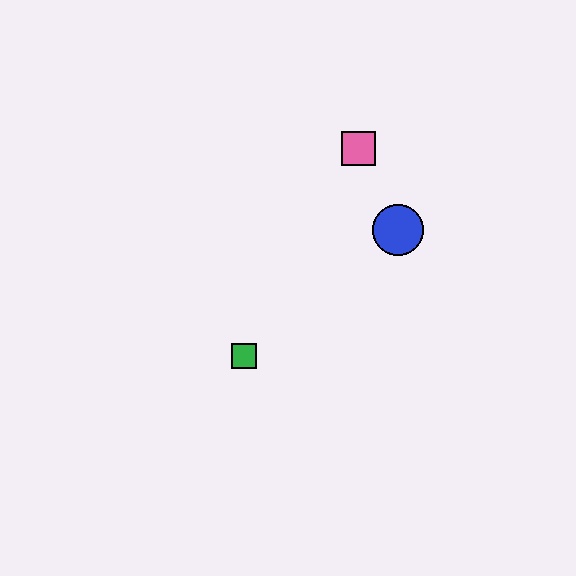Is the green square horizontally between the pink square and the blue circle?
No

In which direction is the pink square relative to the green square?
The pink square is above the green square.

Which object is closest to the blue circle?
The pink square is closest to the blue circle.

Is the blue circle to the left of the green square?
No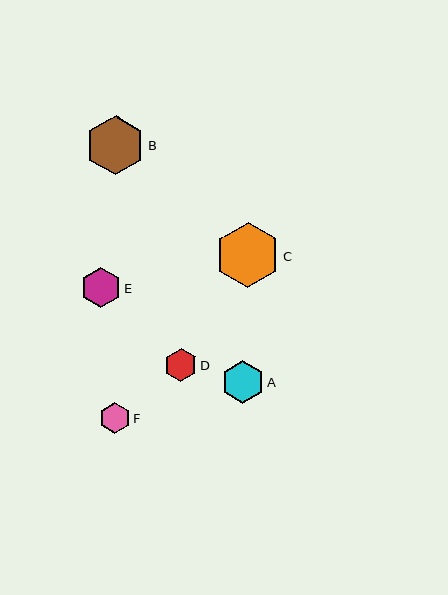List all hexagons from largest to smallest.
From largest to smallest: C, B, A, E, D, F.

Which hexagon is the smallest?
Hexagon F is the smallest with a size of approximately 31 pixels.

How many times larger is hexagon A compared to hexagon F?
Hexagon A is approximately 1.4 times the size of hexagon F.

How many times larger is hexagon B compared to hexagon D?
Hexagon B is approximately 1.8 times the size of hexagon D.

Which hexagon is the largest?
Hexagon C is the largest with a size of approximately 65 pixels.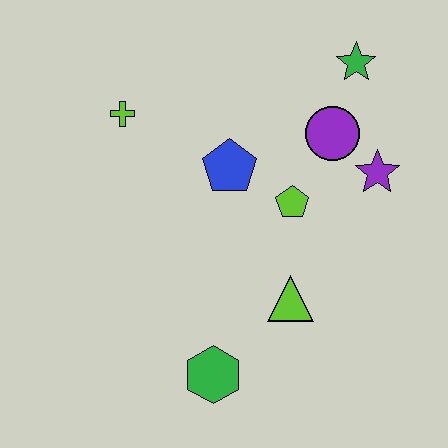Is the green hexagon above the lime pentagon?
No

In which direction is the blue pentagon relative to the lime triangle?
The blue pentagon is above the lime triangle.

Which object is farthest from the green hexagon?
The green star is farthest from the green hexagon.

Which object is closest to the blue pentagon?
The lime pentagon is closest to the blue pentagon.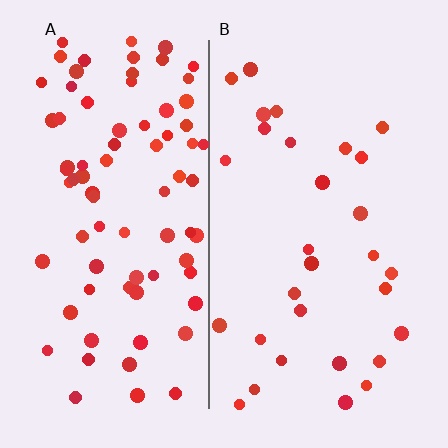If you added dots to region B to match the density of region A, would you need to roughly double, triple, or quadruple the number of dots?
Approximately triple.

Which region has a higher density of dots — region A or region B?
A (the left).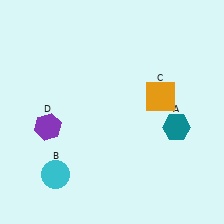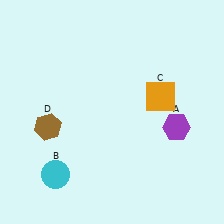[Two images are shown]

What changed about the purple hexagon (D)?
In Image 1, D is purple. In Image 2, it changed to brown.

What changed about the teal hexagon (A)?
In Image 1, A is teal. In Image 2, it changed to purple.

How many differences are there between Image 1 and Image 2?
There are 2 differences between the two images.